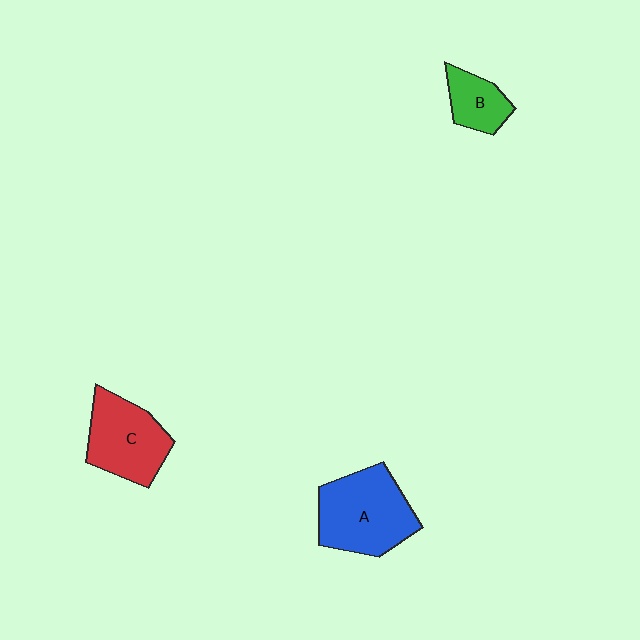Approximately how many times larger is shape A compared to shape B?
Approximately 2.3 times.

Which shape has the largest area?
Shape A (blue).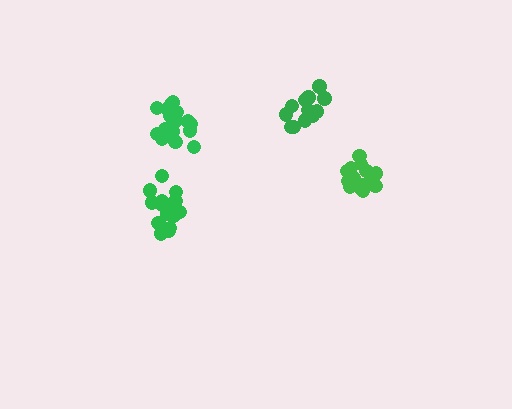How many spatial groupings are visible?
There are 4 spatial groupings.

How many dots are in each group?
Group 1: 17 dots, Group 2: 17 dots, Group 3: 13 dots, Group 4: 18 dots (65 total).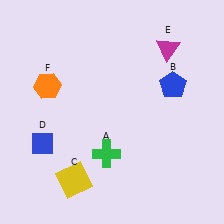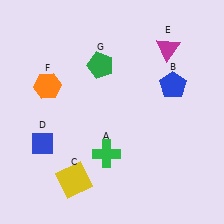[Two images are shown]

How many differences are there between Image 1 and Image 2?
There is 1 difference between the two images.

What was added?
A green pentagon (G) was added in Image 2.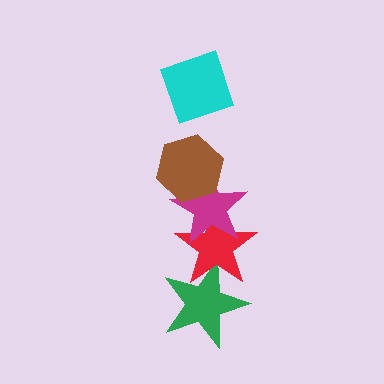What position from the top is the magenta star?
The magenta star is 3rd from the top.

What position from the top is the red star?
The red star is 4th from the top.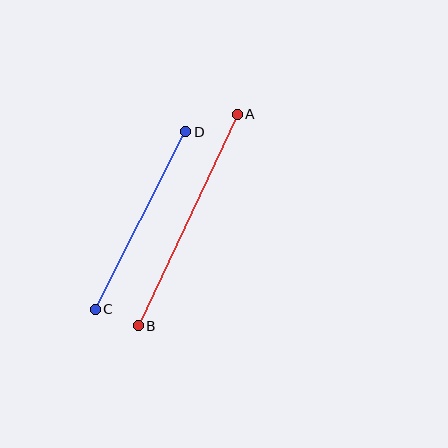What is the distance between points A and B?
The distance is approximately 234 pixels.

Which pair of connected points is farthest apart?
Points A and B are farthest apart.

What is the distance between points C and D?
The distance is approximately 200 pixels.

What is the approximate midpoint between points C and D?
The midpoint is at approximately (140, 220) pixels.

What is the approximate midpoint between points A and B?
The midpoint is at approximately (188, 220) pixels.